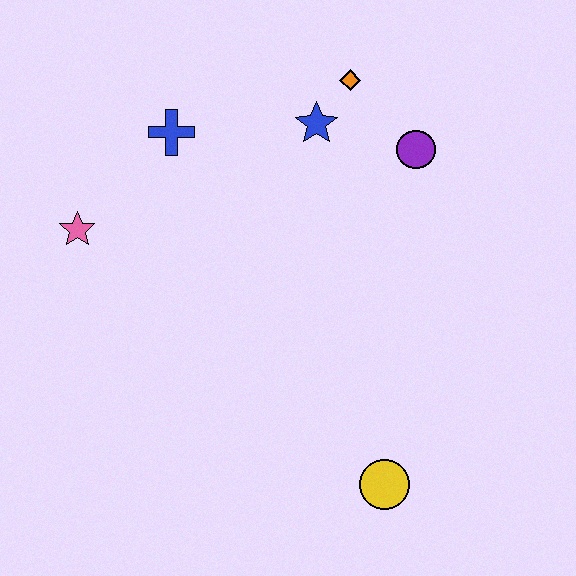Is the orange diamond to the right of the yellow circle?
No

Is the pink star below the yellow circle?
No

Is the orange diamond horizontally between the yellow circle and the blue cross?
Yes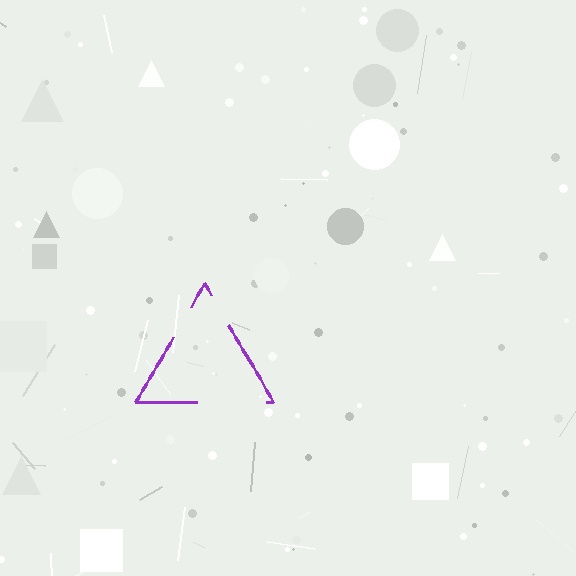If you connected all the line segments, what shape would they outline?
They would outline a triangle.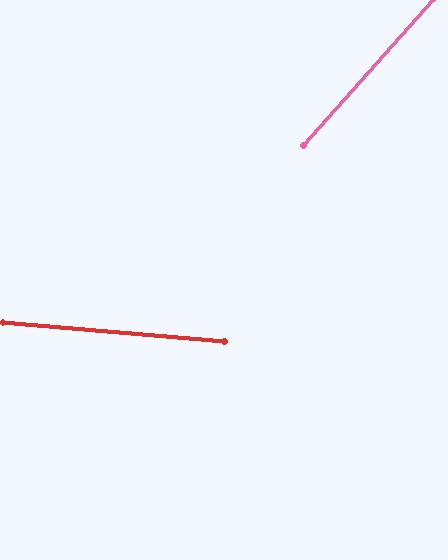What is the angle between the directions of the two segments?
Approximately 54 degrees.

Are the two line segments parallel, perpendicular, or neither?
Neither parallel nor perpendicular — they differ by about 54°.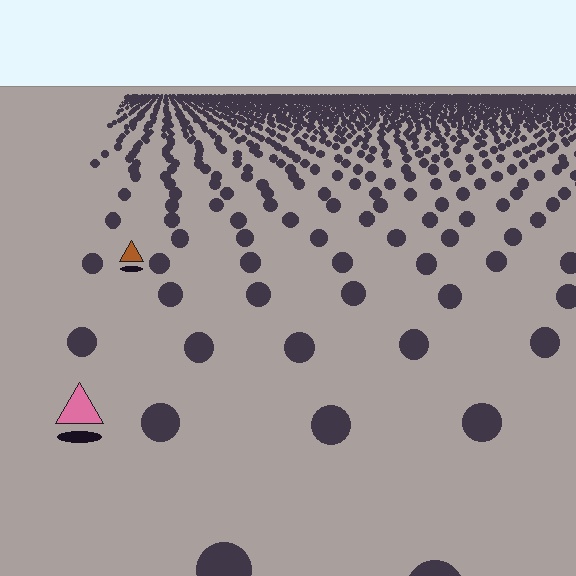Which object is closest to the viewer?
The pink triangle is closest. The texture marks near it are larger and more spread out.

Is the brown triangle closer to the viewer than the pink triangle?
No. The pink triangle is closer — you can tell from the texture gradient: the ground texture is coarser near it.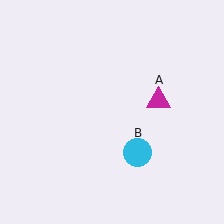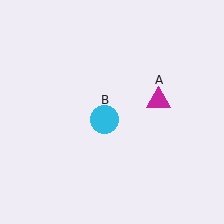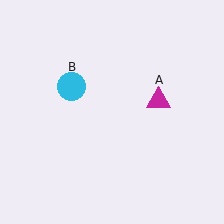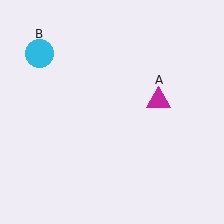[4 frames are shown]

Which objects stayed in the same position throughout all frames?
Magenta triangle (object A) remained stationary.